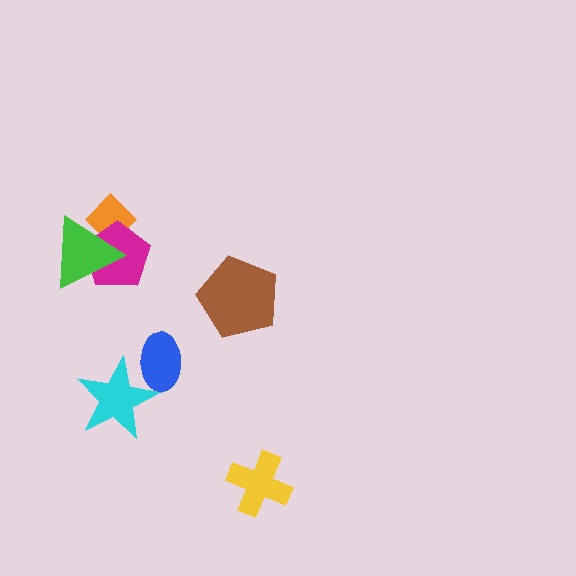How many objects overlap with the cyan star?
1 object overlaps with the cyan star.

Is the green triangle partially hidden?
No, no other shape covers it.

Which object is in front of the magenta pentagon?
The green triangle is in front of the magenta pentagon.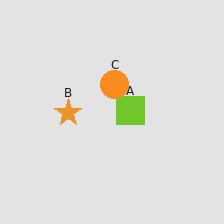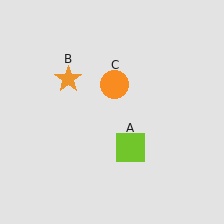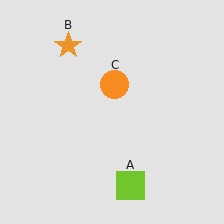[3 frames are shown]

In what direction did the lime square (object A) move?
The lime square (object A) moved down.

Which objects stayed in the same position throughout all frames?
Orange circle (object C) remained stationary.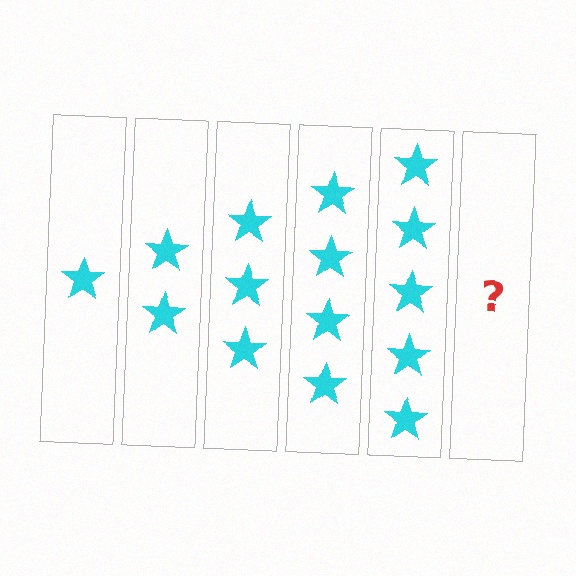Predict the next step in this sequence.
The next step is 6 stars.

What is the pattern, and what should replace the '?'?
The pattern is that each step adds one more star. The '?' should be 6 stars.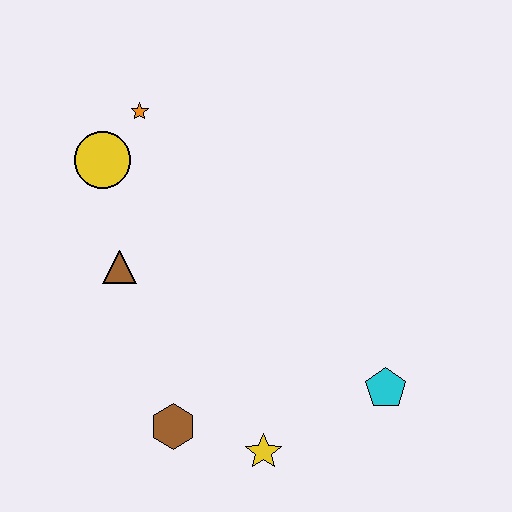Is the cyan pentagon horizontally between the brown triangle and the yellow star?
No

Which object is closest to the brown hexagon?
The yellow star is closest to the brown hexagon.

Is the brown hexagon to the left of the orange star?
No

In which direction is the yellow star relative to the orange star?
The yellow star is below the orange star.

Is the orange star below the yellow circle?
No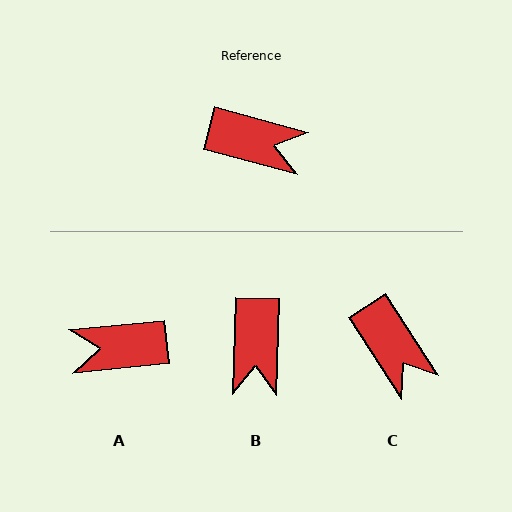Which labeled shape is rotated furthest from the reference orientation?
A, about 159 degrees away.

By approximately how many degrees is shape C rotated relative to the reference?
Approximately 42 degrees clockwise.